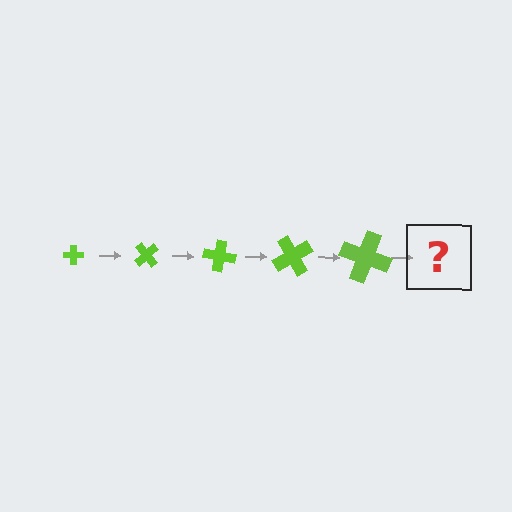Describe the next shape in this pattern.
It should be a cross, larger than the previous one and rotated 250 degrees from the start.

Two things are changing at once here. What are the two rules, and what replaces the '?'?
The two rules are that the cross grows larger each step and it rotates 50 degrees each step. The '?' should be a cross, larger than the previous one and rotated 250 degrees from the start.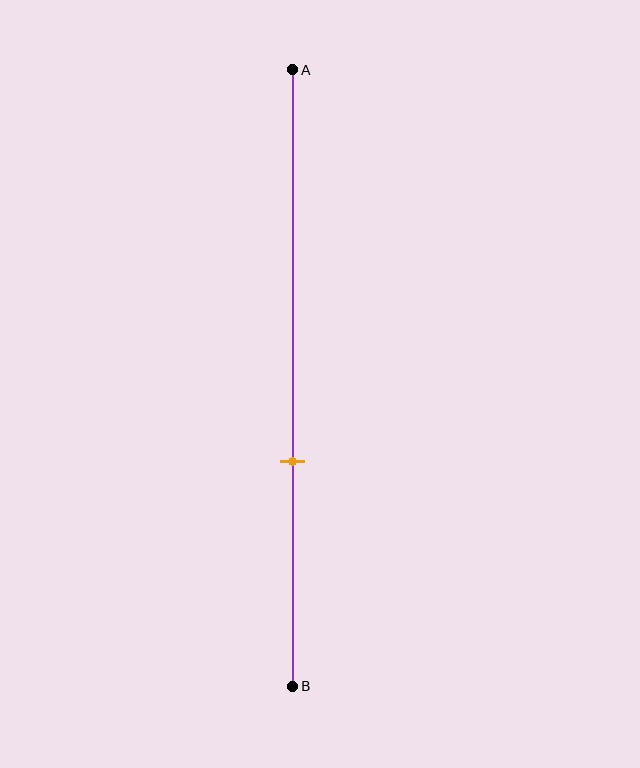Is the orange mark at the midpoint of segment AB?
No, the mark is at about 65% from A, not at the 50% midpoint.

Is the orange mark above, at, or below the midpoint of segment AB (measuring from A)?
The orange mark is below the midpoint of segment AB.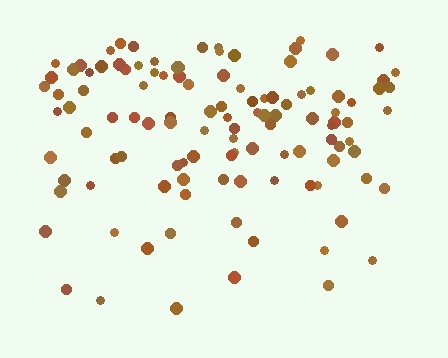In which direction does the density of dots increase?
From bottom to top, with the top side densest.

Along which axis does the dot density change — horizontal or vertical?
Vertical.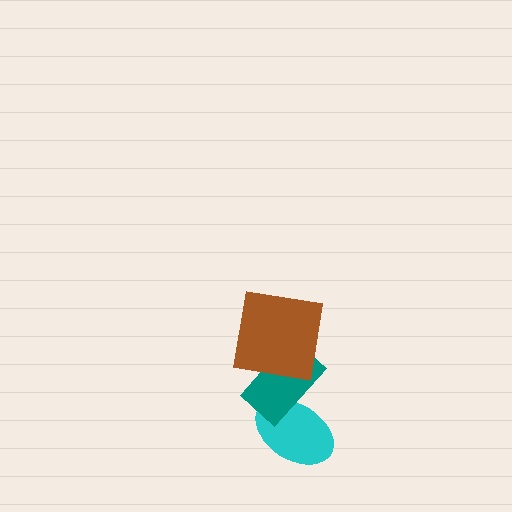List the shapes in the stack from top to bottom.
From top to bottom: the brown square, the teal rectangle, the cyan ellipse.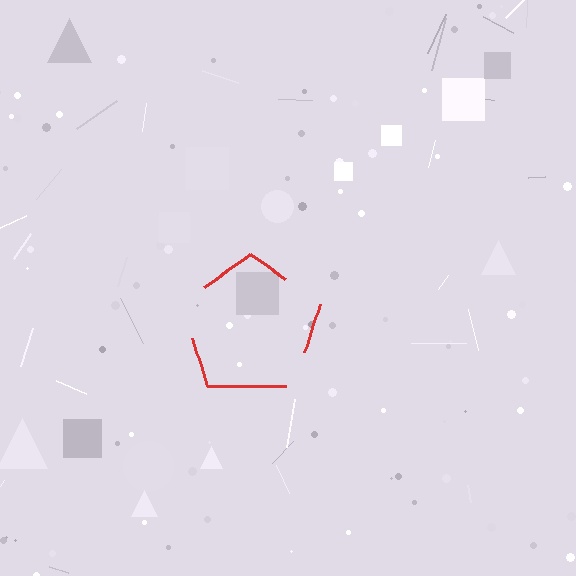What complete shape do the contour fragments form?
The contour fragments form a pentagon.